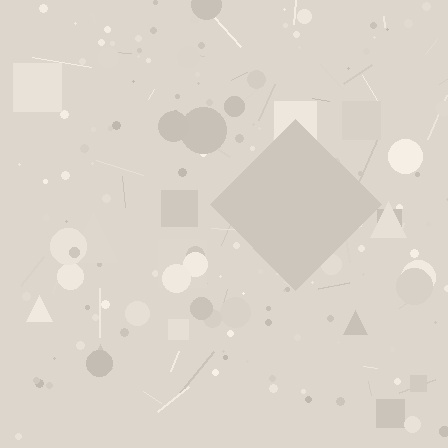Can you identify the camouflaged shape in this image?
The camouflaged shape is a diamond.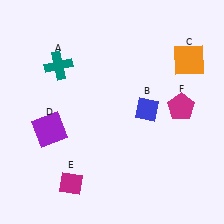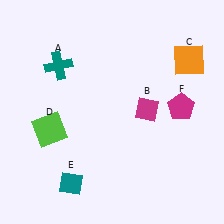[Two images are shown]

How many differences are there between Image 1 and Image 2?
There are 3 differences between the two images.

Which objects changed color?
B changed from blue to magenta. D changed from purple to lime. E changed from magenta to teal.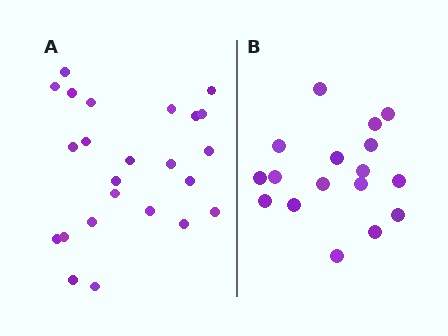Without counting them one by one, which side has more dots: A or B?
Region A (the left region) has more dots.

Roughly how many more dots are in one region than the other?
Region A has roughly 8 or so more dots than region B.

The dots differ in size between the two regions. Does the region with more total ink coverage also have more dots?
No. Region B has more total ink coverage because its dots are larger, but region A actually contains more individual dots. Total area can be misleading — the number of items is what matters here.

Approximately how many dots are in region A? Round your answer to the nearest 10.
About 20 dots. (The exact count is 24, which rounds to 20.)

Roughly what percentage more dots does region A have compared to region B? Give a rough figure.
About 40% more.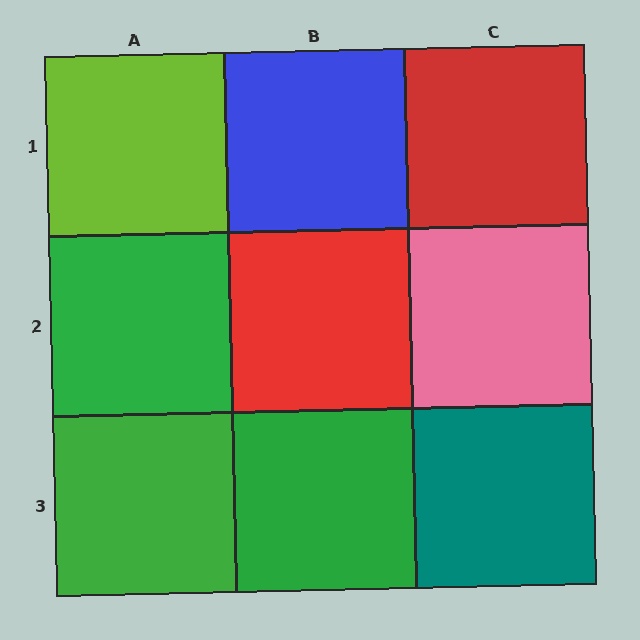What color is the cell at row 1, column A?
Lime.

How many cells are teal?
1 cell is teal.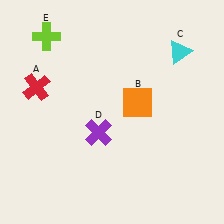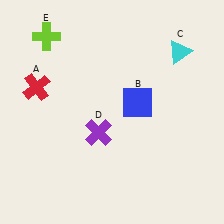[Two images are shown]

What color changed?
The square (B) changed from orange in Image 1 to blue in Image 2.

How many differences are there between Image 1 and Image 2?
There is 1 difference between the two images.